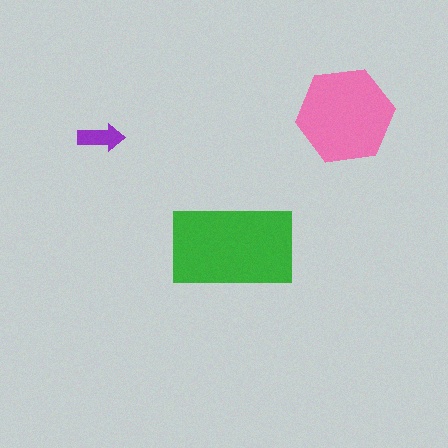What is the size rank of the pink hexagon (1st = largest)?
2nd.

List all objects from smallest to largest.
The purple arrow, the pink hexagon, the green rectangle.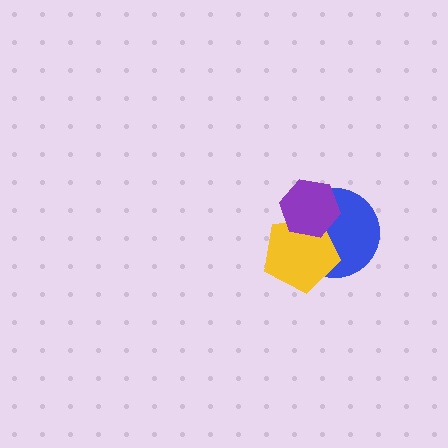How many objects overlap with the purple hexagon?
2 objects overlap with the purple hexagon.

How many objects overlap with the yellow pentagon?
2 objects overlap with the yellow pentagon.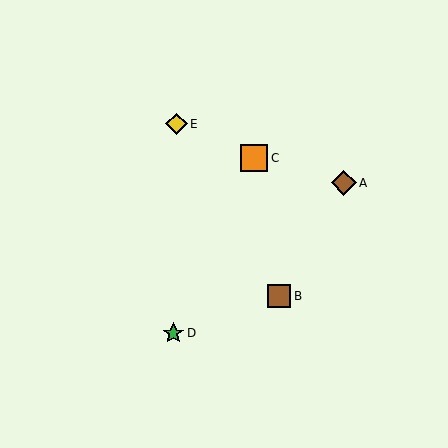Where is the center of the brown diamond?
The center of the brown diamond is at (344, 183).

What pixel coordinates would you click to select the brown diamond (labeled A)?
Click at (344, 183) to select the brown diamond A.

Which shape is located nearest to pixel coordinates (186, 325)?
The green star (labeled D) at (173, 333) is nearest to that location.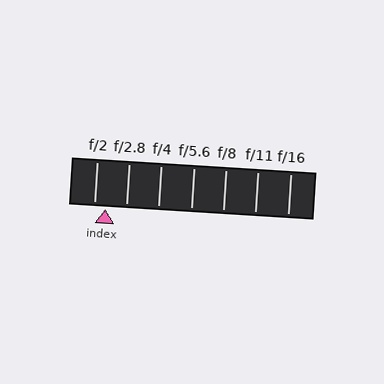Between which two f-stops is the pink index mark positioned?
The index mark is between f/2 and f/2.8.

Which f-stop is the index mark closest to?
The index mark is closest to f/2.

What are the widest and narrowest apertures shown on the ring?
The widest aperture shown is f/2 and the narrowest is f/16.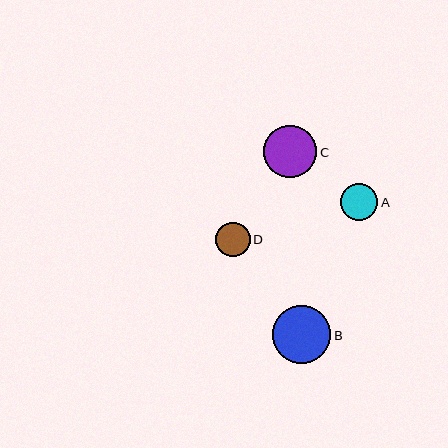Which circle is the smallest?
Circle D is the smallest with a size of approximately 34 pixels.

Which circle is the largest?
Circle B is the largest with a size of approximately 58 pixels.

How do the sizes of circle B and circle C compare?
Circle B and circle C are approximately the same size.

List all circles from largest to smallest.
From largest to smallest: B, C, A, D.